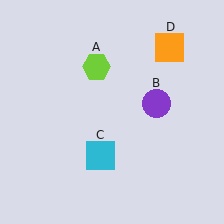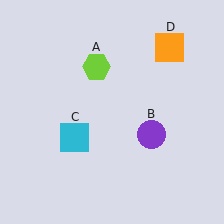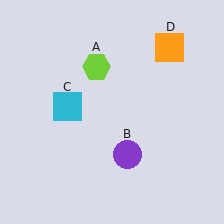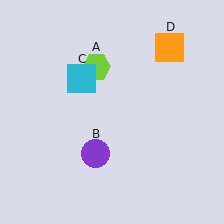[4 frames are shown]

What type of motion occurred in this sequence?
The purple circle (object B), cyan square (object C) rotated clockwise around the center of the scene.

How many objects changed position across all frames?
2 objects changed position: purple circle (object B), cyan square (object C).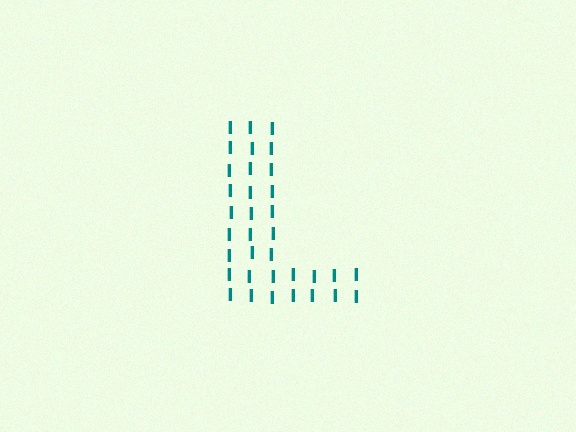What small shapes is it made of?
It is made of small letter I's.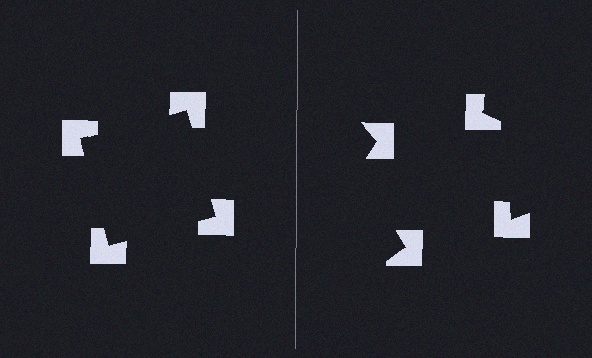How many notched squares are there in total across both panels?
8 — 4 on each side.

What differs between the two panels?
The notched squares are positioned identically on both sides; only the wedge orientations differ. On the left they align to a square; on the right they are misaligned.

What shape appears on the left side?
An illusory square.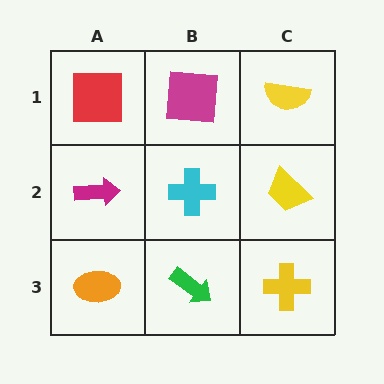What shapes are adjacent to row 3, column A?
A magenta arrow (row 2, column A), a green arrow (row 3, column B).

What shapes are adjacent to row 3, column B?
A cyan cross (row 2, column B), an orange ellipse (row 3, column A), a yellow cross (row 3, column C).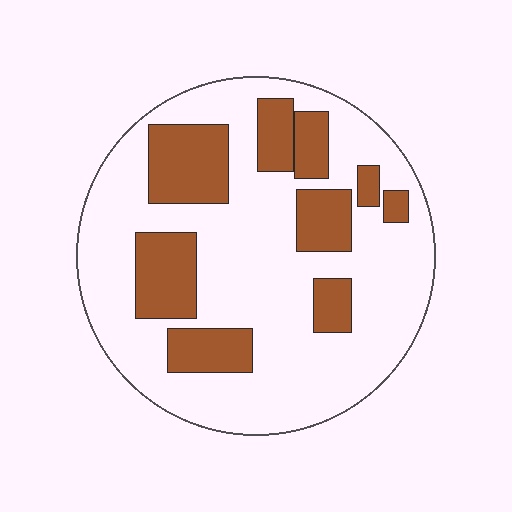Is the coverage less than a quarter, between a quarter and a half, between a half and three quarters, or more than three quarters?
Between a quarter and a half.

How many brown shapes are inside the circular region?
9.